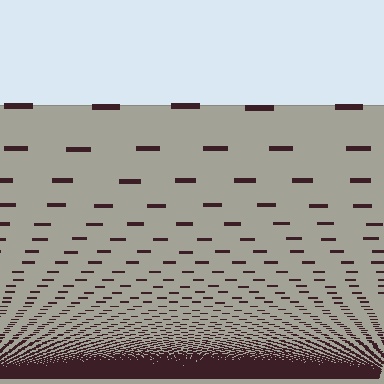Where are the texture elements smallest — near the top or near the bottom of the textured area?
Near the bottom.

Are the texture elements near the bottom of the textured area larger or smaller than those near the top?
Smaller. The gradient is inverted — elements near the bottom are smaller and denser.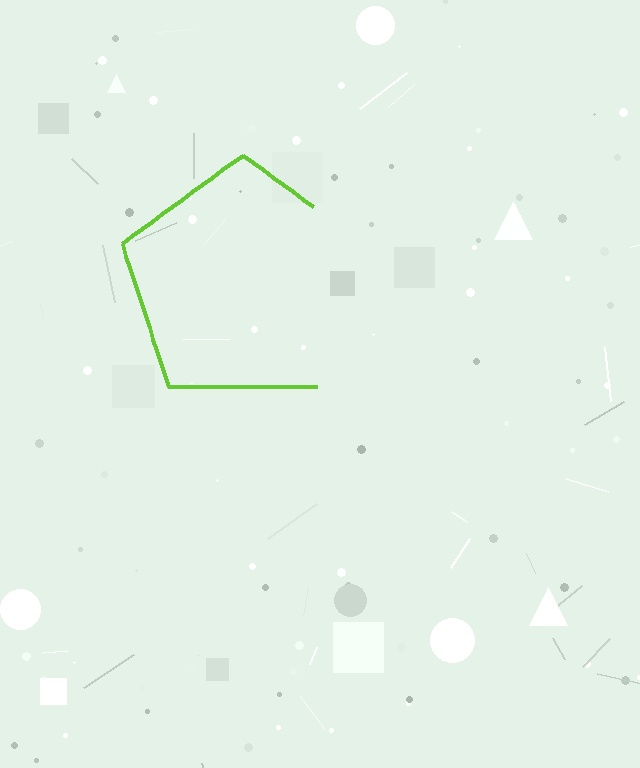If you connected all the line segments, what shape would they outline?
They would outline a pentagon.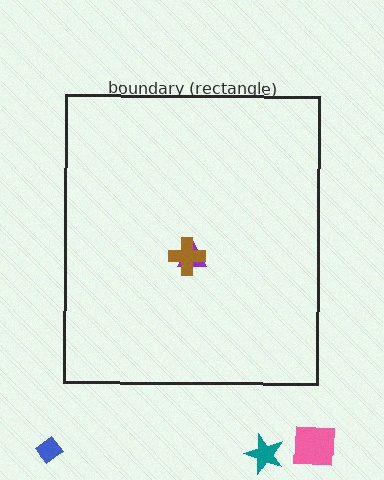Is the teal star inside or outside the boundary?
Outside.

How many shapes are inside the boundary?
2 inside, 3 outside.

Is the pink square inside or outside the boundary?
Outside.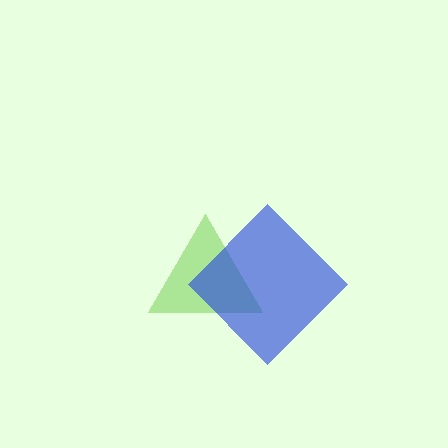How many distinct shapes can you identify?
There are 2 distinct shapes: a lime triangle, a blue diamond.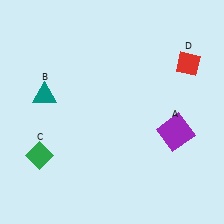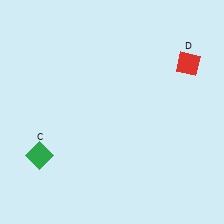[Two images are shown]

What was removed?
The purple square (A), the teal triangle (B) were removed in Image 2.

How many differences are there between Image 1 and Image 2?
There are 2 differences between the two images.